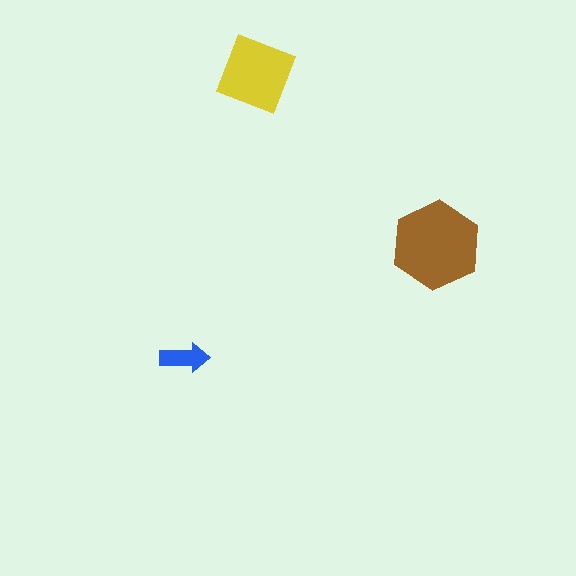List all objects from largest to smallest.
The brown hexagon, the yellow diamond, the blue arrow.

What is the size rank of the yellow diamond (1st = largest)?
2nd.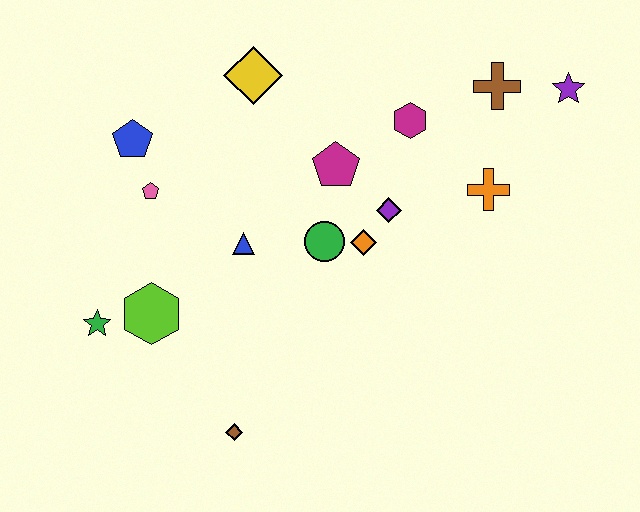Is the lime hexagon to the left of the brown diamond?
Yes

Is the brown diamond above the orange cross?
No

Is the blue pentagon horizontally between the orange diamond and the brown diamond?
No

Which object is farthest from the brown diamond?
The purple star is farthest from the brown diamond.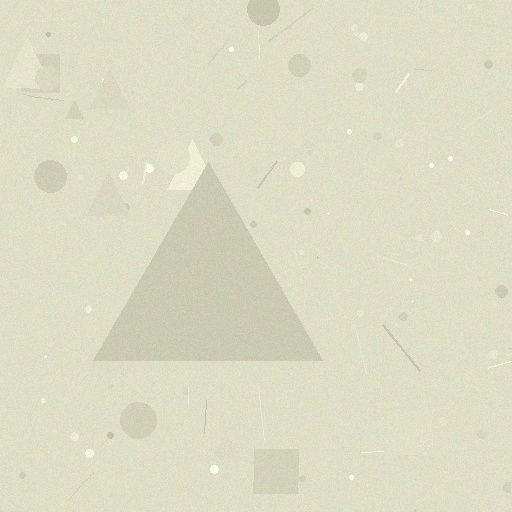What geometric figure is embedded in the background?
A triangle is embedded in the background.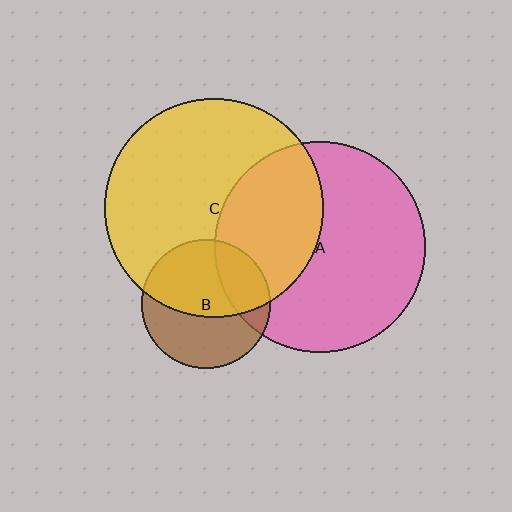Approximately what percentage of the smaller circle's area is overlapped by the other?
Approximately 55%.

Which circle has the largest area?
Circle C (yellow).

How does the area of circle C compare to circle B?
Approximately 2.9 times.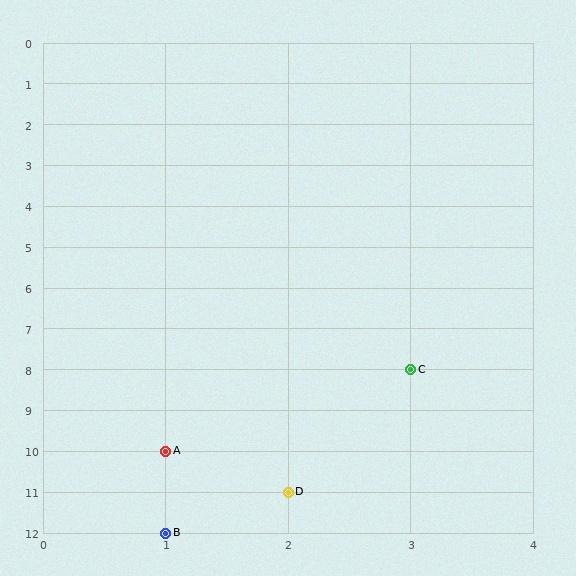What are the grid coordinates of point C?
Point C is at grid coordinates (3, 8).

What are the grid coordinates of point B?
Point B is at grid coordinates (1, 12).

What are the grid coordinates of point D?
Point D is at grid coordinates (2, 11).